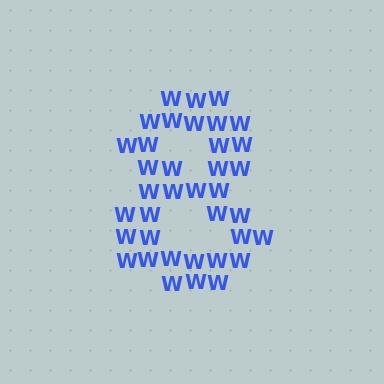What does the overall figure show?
The overall figure shows the digit 8.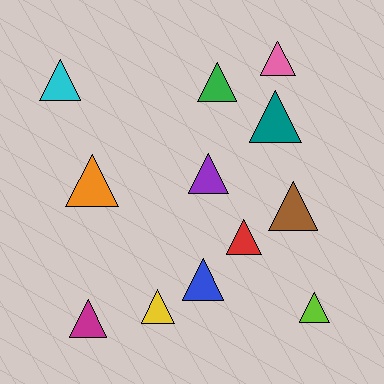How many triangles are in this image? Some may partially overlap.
There are 12 triangles.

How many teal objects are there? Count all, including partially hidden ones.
There is 1 teal object.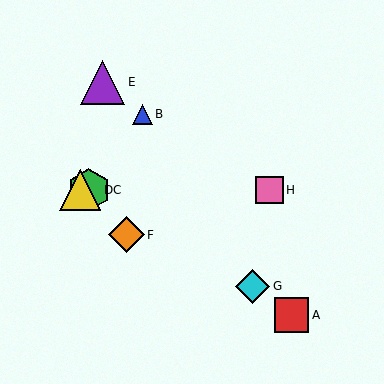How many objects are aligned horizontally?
3 objects (C, D, H) are aligned horizontally.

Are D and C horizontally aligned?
Yes, both are at y≈190.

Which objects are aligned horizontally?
Objects C, D, H are aligned horizontally.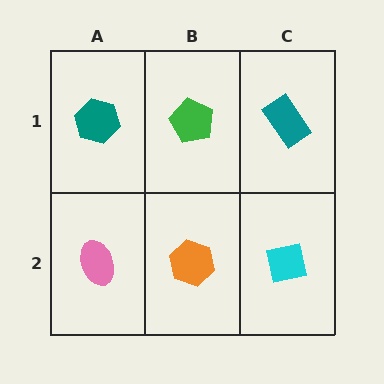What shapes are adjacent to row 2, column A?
A teal hexagon (row 1, column A), an orange hexagon (row 2, column B).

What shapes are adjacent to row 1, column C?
A cyan square (row 2, column C), a green pentagon (row 1, column B).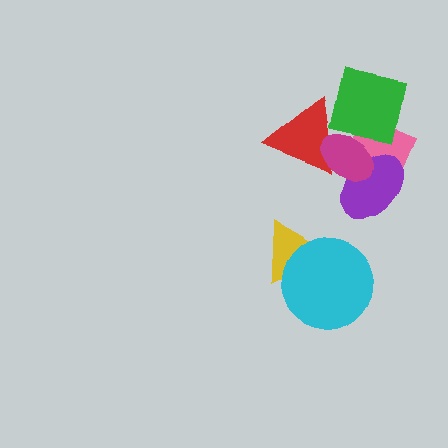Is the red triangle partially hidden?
Yes, it is partially covered by another shape.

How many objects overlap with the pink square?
3 objects overlap with the pink square.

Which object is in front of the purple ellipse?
The magenta ellipse is in front of the purple ellipse.